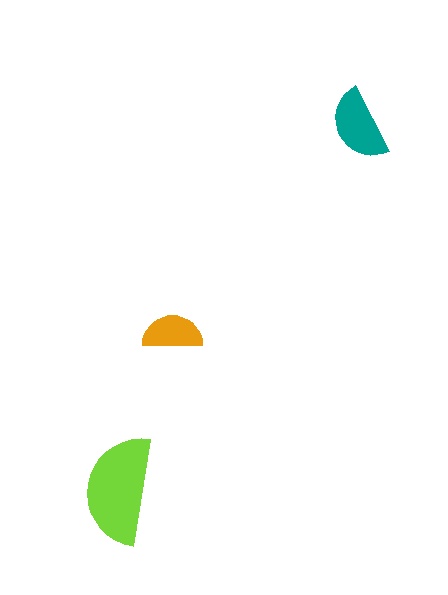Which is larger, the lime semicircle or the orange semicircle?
The lime one.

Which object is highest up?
The teal semicircle is topmost.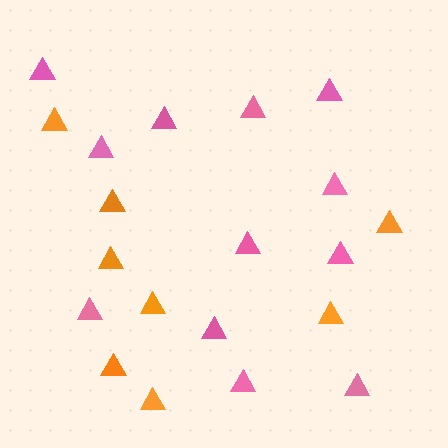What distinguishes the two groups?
There are 2 groups: one group of orange triangles (8) and one group of pink triangles (12).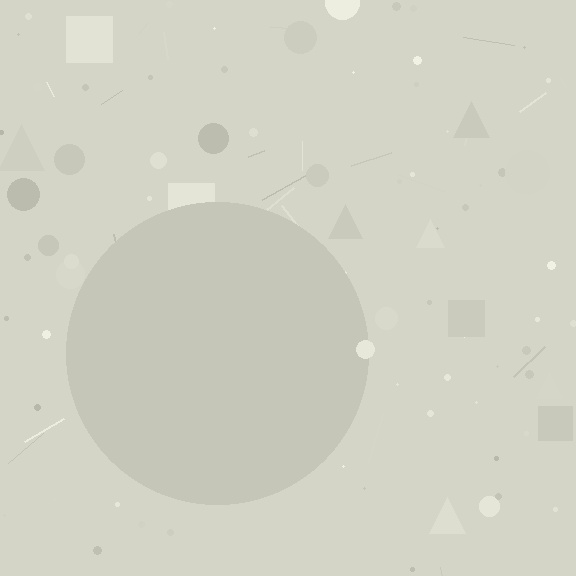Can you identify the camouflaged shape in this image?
The camouflaged shape is a circle.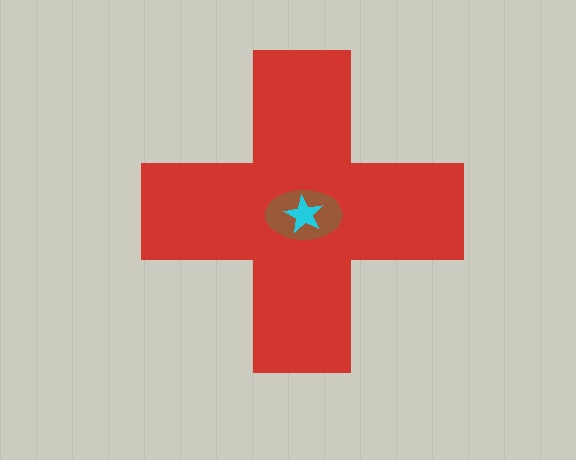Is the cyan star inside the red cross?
Yes.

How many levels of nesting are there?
3.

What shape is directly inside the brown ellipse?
The cyan star.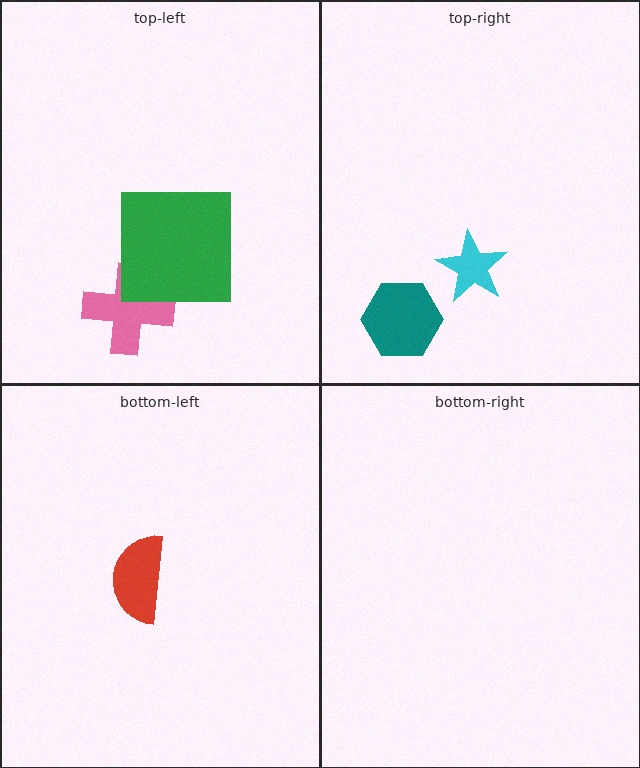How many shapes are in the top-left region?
2.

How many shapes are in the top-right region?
2.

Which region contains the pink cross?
The top-left region.